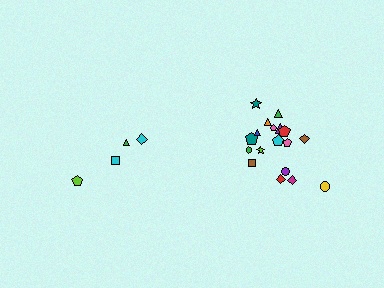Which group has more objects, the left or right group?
The right group.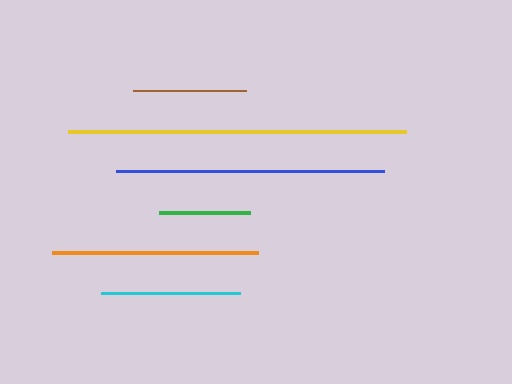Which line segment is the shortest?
The green line is the shortest at approximately 92 pixels.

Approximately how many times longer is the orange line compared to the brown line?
The orange line is approximately 1.8 times the length of the brown line.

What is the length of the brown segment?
The brown segment is approximately 112 pixels long.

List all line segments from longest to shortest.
From longest to shortest: yellow, blue, orange, cyan, brown, green.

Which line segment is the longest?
The yellow line is the longest at approximately 337 pixels.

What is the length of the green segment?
The green segment is approximately 92 pixels long.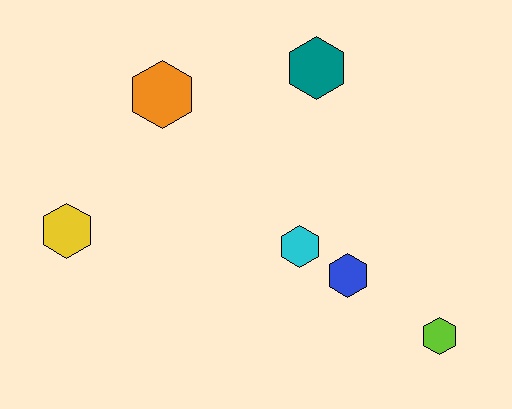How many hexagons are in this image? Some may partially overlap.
There are 6 hexagons.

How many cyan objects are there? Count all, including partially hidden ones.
There is 1 cyan object.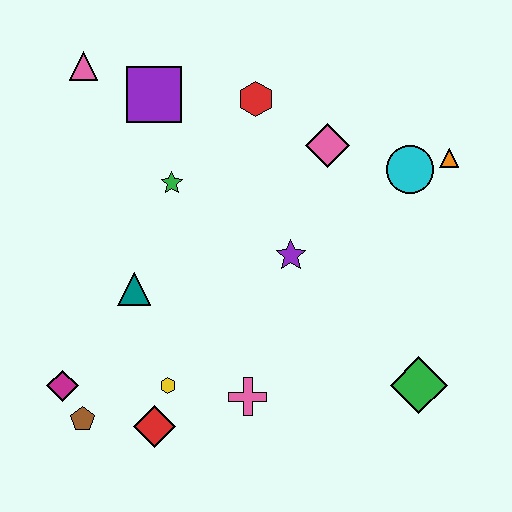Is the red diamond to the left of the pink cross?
Yes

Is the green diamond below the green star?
Yes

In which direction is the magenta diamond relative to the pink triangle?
The magenta diamond is below the pink triangle.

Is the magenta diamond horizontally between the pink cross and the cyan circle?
No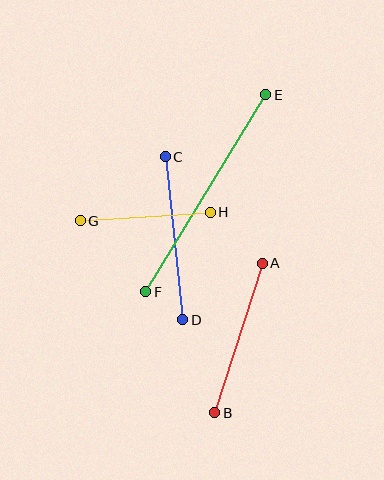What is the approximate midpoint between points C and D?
The midpoint is at approximately (174, 238) pixels.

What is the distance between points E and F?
The distance is approximately 231 pixels.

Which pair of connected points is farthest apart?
Points E and F are farthest apart.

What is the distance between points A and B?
The distance is approximately 157 pixels.